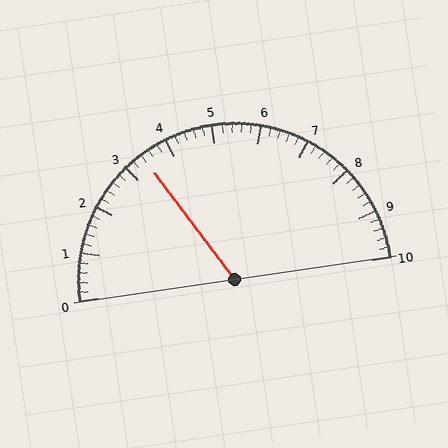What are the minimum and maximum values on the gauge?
The gauge ranges from 0 to 10.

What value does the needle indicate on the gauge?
The needle indicates approximately 3.4.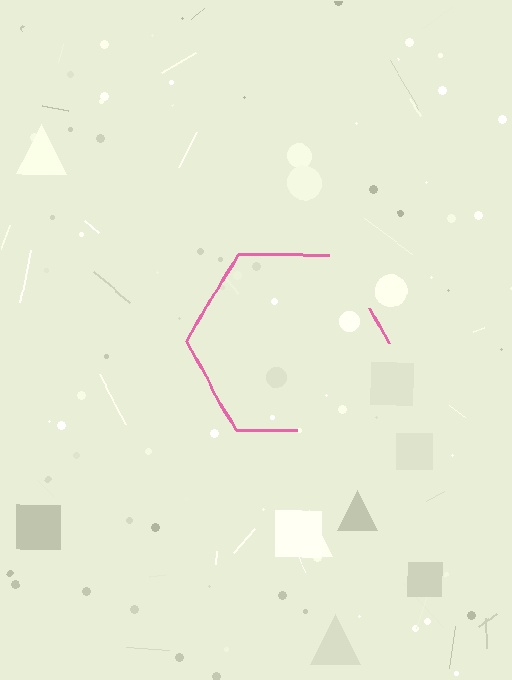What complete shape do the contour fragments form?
The contour fragments form a hexagon.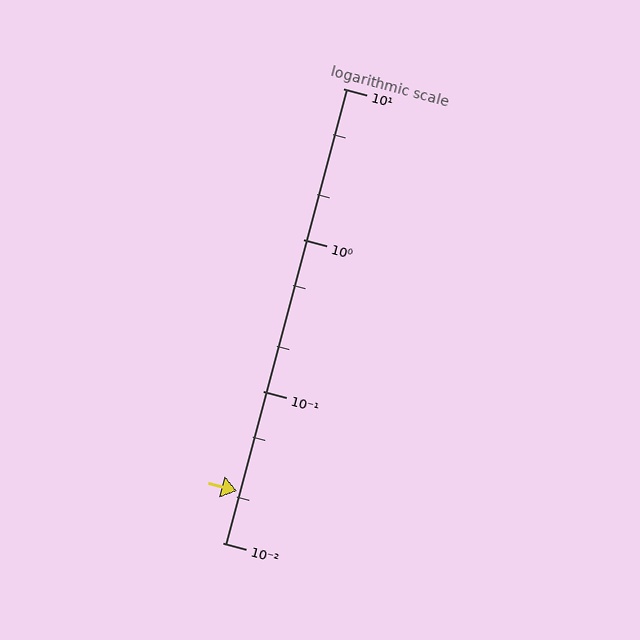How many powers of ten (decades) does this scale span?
The scale spans 3 decades, from 0.01 to 10.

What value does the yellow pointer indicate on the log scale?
The pointer indicates approximately 0.022.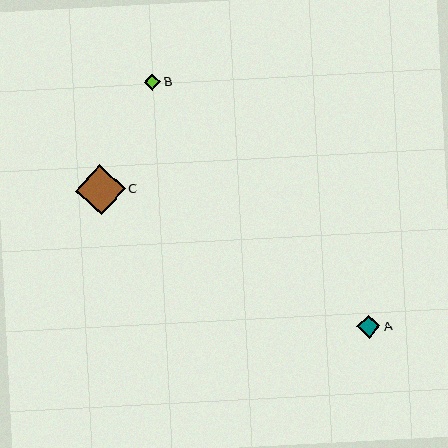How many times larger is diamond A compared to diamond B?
Diamond A is approximately 1.4 times the size of diamond B.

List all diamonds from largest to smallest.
From largest to smallest: C, A, B.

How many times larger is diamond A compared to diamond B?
Diamond A is approximately 1.4 times the size of diamond B.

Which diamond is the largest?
Diamond C is the largest with a size of approximately 50 pixels.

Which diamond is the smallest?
Diamond B is the smallest with a size of approximately 16 pixels.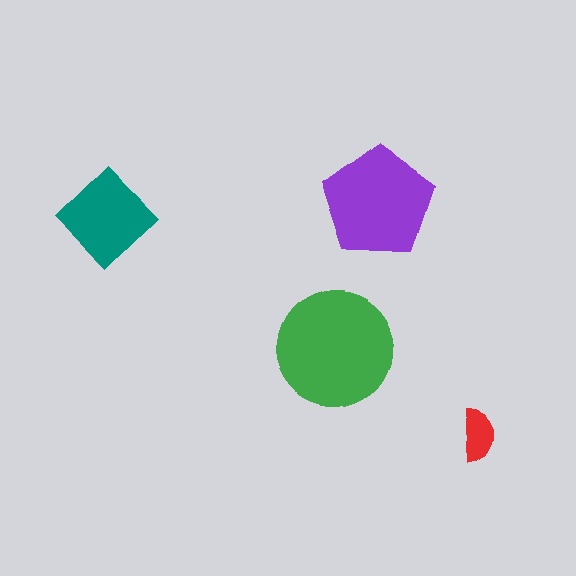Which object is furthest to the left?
The teal diamond is leftmost.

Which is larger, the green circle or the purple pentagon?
The green circle.